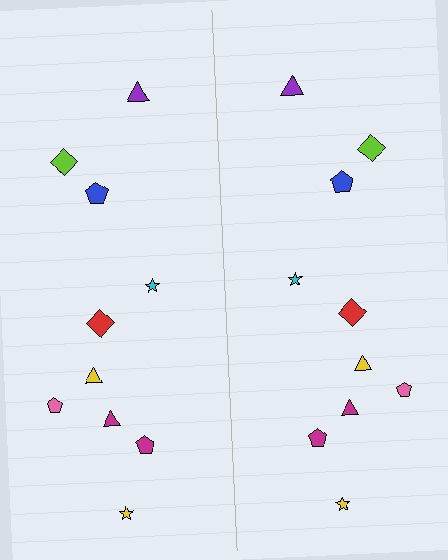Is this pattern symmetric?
Yes, this pattern has bilateral (reflection) symmetry.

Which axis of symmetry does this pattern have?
The pattern has a vertical axis of symmetry running through the center of the image.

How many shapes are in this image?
There are 20 shapes in this image.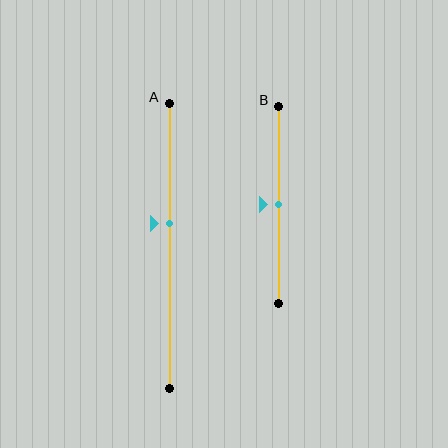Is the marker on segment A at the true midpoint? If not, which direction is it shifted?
No, the marker on segment A is shifted upward by about 8% of the segment length.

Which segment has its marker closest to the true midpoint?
Segment B has its marker closest to the true midpoint.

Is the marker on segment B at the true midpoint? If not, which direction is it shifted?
Yes, the marker on segment B is at the true midpoint.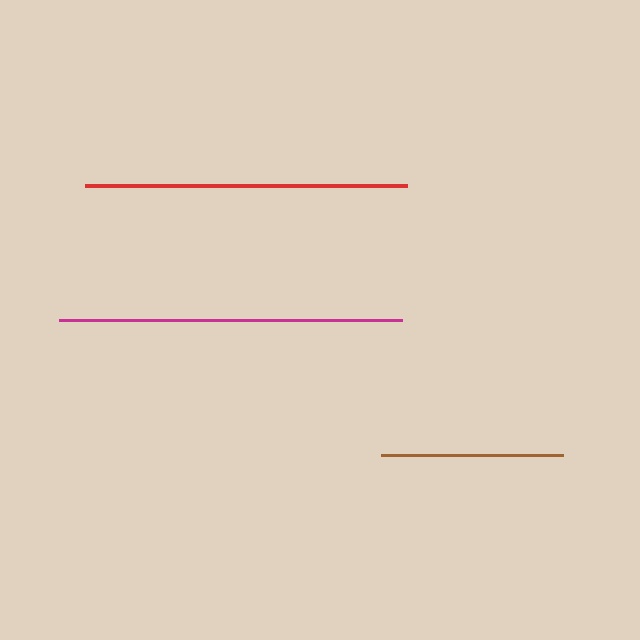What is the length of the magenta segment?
The magenta segment is approximately 343 pixels long.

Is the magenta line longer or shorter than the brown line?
The magenta line is longer than the brown line.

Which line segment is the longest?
The magenta line is the longest at approximately 343 pixels.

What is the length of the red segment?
The red segment is approximately 323 pixels long.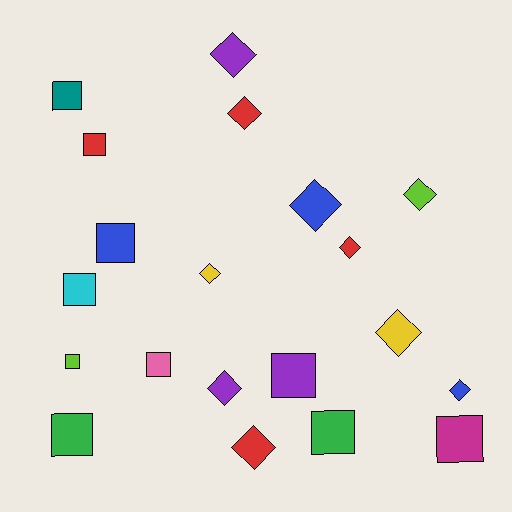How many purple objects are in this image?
There are 3 purple objects.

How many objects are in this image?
There are 20 objects.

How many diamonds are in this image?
There are 10 diamonds.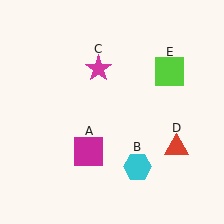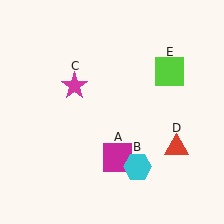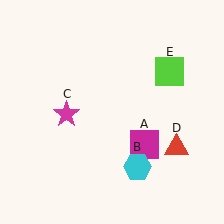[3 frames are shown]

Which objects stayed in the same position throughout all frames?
Cyan hexagon (object B) and red triangle (object D) and lime square (object E) remained stationary.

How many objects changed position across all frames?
2 objects changed position: magenta square (object A), magenta star (object C).